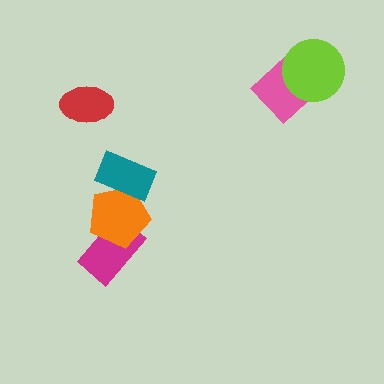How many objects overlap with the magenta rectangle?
1 object overlaps with the magenta rectangle.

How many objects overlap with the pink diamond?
1 object overlaps with the pink diamond.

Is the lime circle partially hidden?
No, no other shape covers it.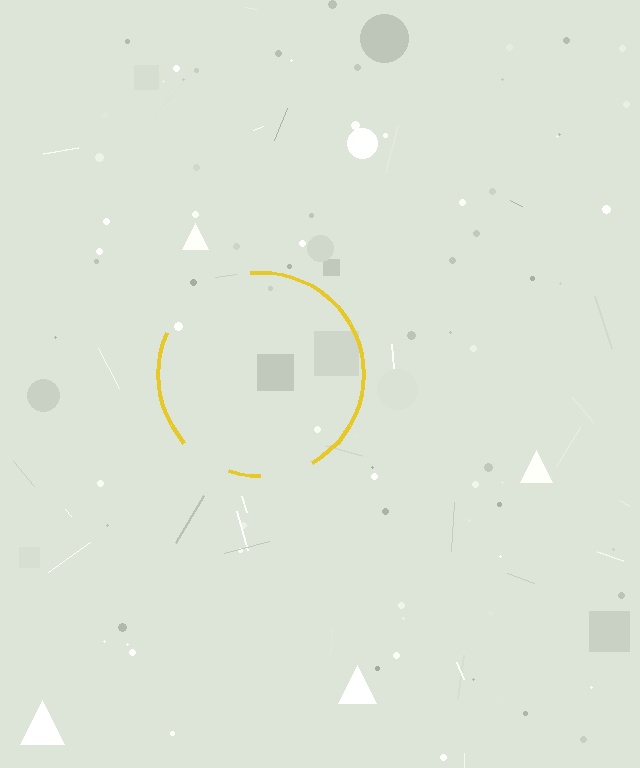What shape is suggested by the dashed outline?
The dashed outline suggests a circle.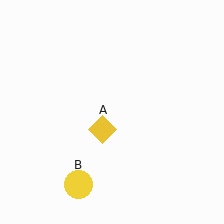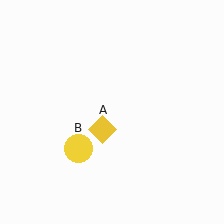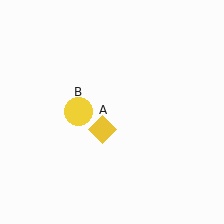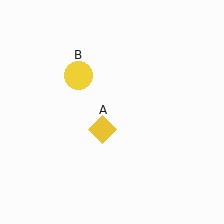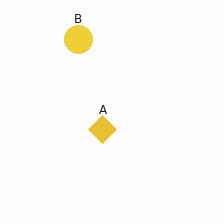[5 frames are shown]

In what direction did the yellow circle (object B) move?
The yellow circle (object B) moved up.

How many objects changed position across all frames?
1 object changed position: yellow circle (object B).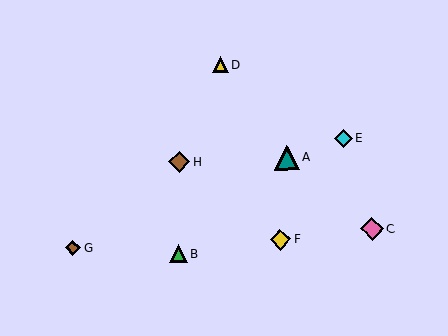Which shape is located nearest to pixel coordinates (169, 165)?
The brown diamond (labeled H) at (179, 162) is nearest to that location.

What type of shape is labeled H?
Shape H is a brown diamond.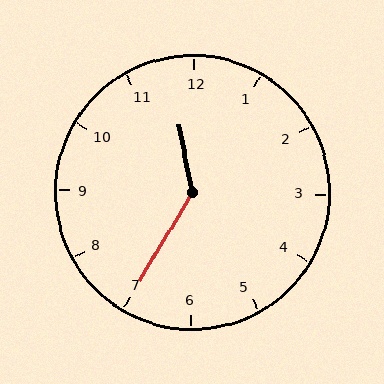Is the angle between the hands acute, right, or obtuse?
It is obtuse.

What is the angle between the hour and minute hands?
Approximately 138 degrees.